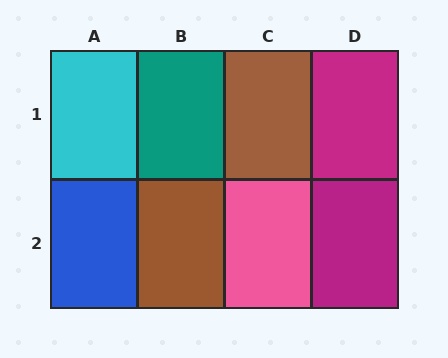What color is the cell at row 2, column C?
Pink.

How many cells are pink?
1 cell is pink.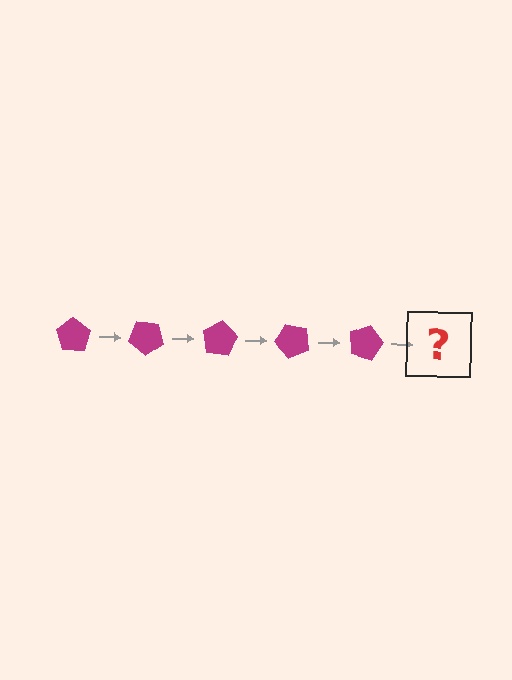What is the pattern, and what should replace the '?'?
The pattern is that the pentagon rotates 40 degrees each step. The '?' should be a magenta pentagon rotated 200 degrees.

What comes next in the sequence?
The next element should be a magenta pentagon rotated 200 degrees.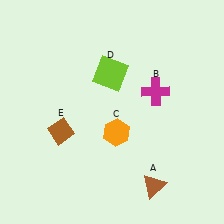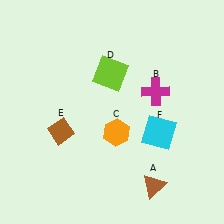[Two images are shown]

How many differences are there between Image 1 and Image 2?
There is 1 difference between the two images.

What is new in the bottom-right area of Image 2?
A cyan square (F) was added in the bottom-right area of Image 2.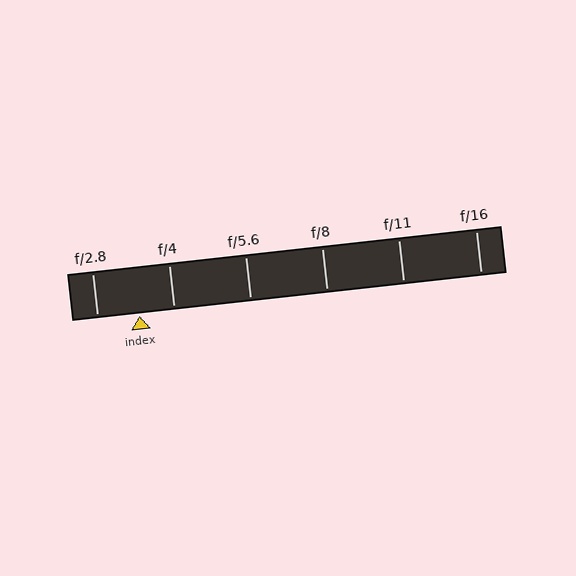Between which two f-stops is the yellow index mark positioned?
The index mark is between f/2.8 and f/4.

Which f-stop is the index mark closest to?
The index mark is closest to f/4.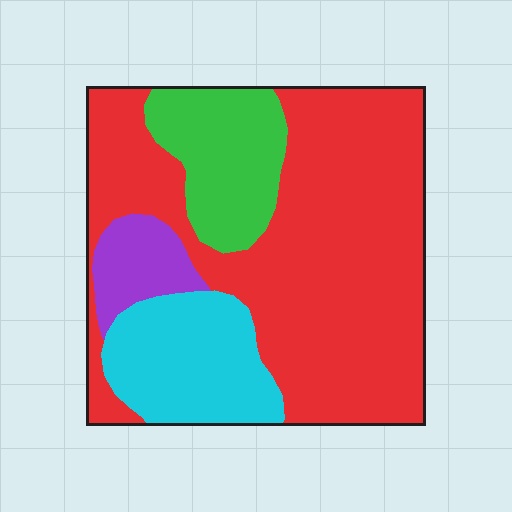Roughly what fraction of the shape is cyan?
Cyan takes up about one sixth (1/6) of the shape.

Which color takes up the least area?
Purple, at roughly 5%.